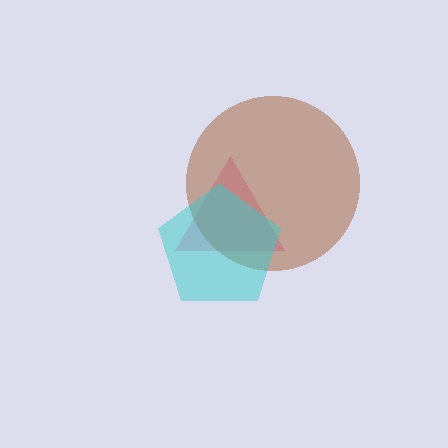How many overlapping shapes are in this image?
There are 3 overlapping shapes in the image.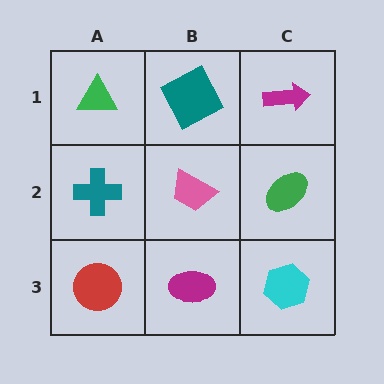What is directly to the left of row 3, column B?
A red circle.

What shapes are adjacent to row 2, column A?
A green triangle (row 1, column A), a red circle (row 3, column A), a pink trapezoid (row 2, column B).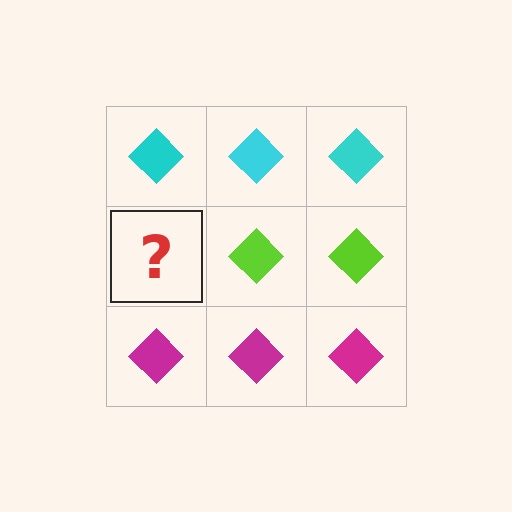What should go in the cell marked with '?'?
The missing cell should contain a lime diamond.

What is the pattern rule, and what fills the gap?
The rule is that each row has a consistent color. The gap should be filled with a lime diamond.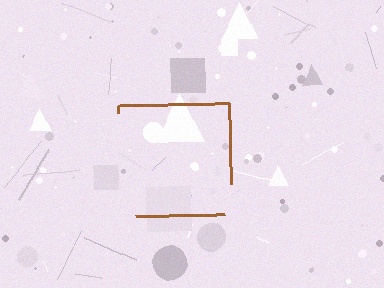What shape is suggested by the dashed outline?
The dashed outline suggests a square.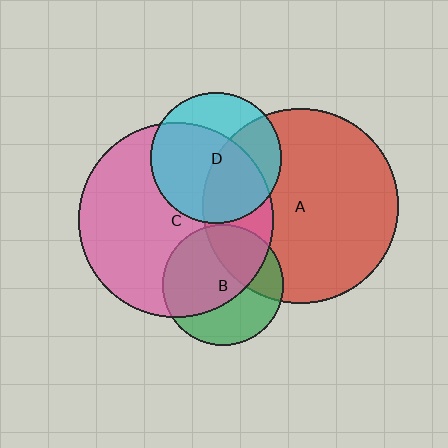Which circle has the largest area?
Circle A (red).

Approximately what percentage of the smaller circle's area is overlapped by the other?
Approximately 45%.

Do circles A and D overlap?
Yes.